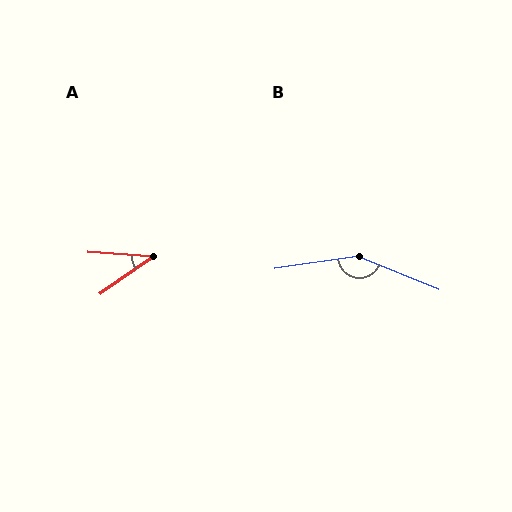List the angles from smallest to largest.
A (39°), B (149°).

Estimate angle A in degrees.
Approximately 39 degrees.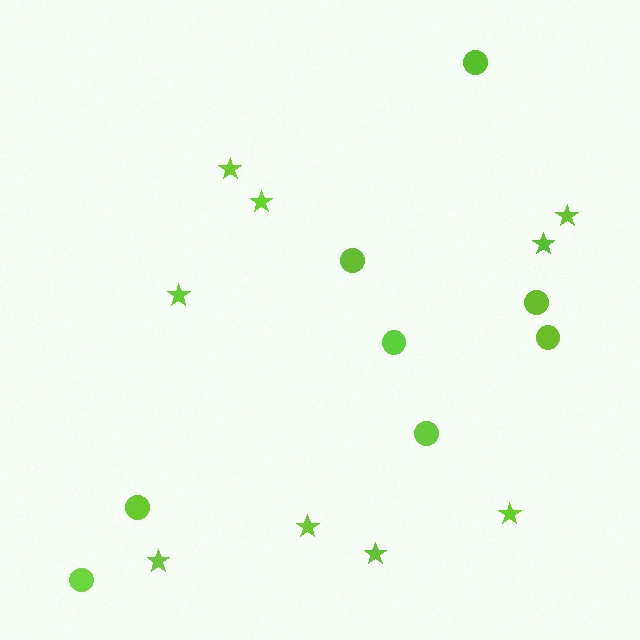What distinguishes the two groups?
There are 2 groups: one group of stars (9) and one group of circles (8).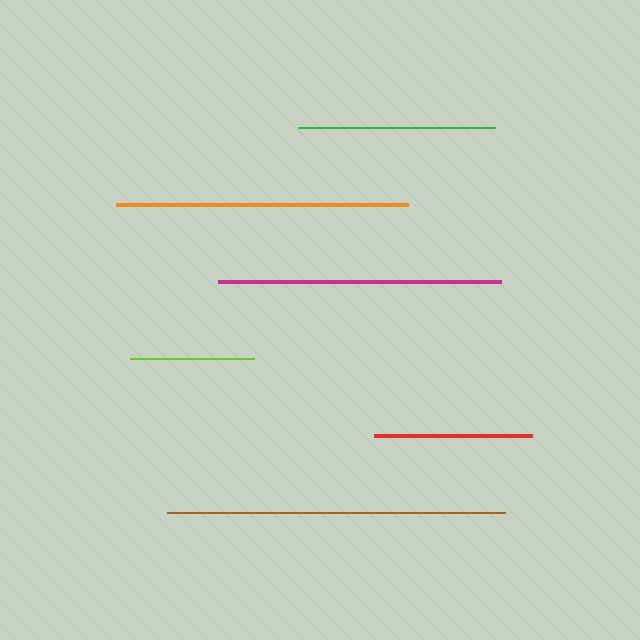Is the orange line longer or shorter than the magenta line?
The orange line is longer than the magenta line.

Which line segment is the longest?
The brown line is the longest at approximately 338 pixels.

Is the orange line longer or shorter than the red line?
The orange line is longer than the red line.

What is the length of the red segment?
The red segment is approximately 158 pixels long.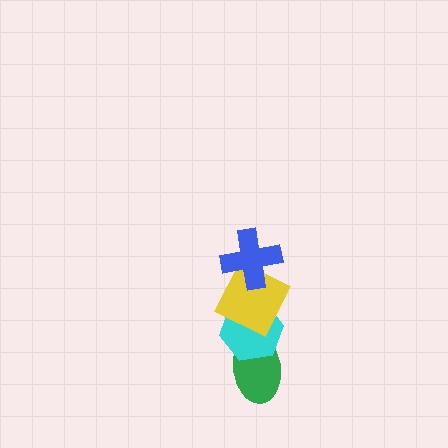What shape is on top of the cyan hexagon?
The yellow square is on top of the cyan hexagon.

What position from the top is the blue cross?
The blue cross is 1st from the top.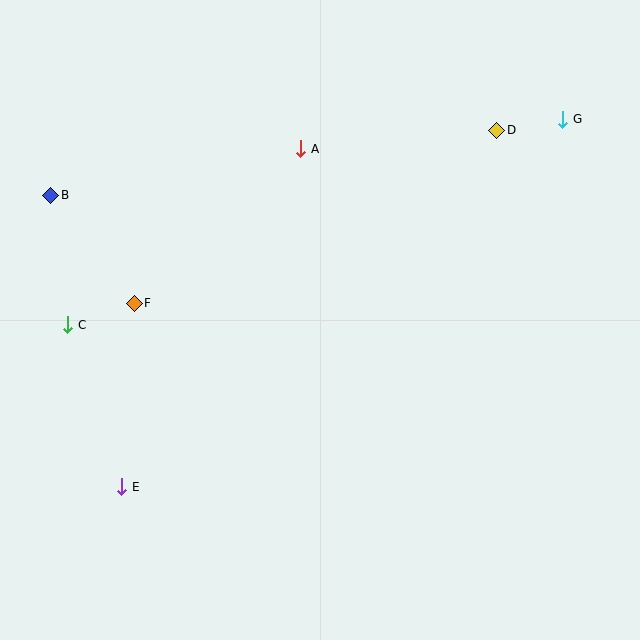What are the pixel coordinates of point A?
Point A is at (301, 149).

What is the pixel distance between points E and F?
The distance between E and F is 184 pixels.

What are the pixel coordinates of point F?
Point F is at (134, 303).